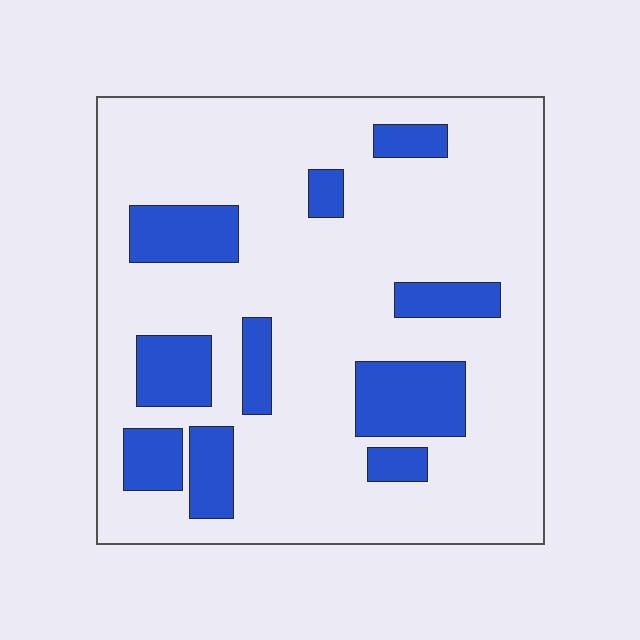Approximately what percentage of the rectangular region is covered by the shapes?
Approximately 20%.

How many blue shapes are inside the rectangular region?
10.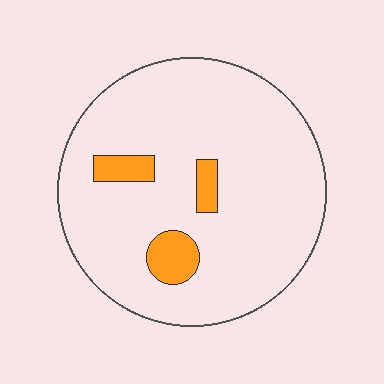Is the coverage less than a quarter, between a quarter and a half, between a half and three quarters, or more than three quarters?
Less than a quarter.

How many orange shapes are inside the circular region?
3.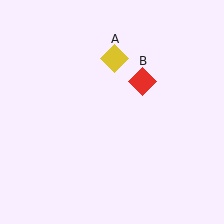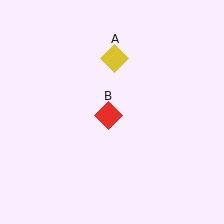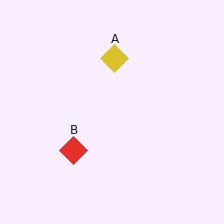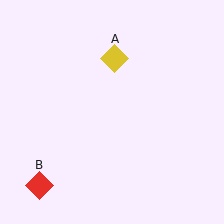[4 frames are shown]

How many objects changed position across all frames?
1 object changed position: red diamond (object B).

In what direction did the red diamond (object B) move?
The red diamond (object B) moved down and to the left.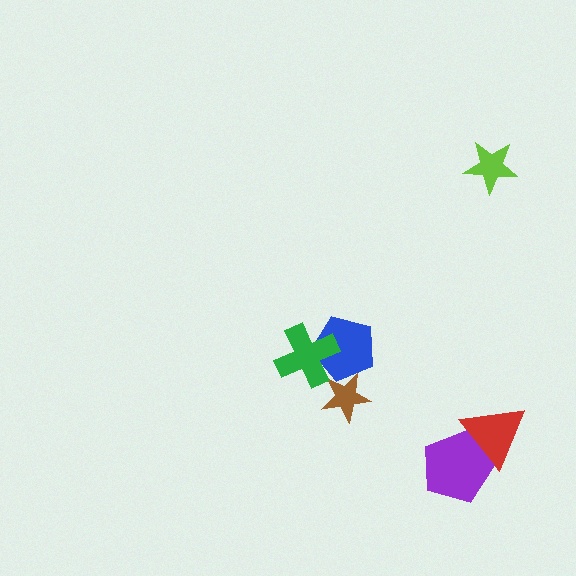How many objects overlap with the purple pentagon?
1 object overlaps with the purple pentagon.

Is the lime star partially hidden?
No, no other shape covers it.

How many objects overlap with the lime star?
0 objects overlap with the lime star.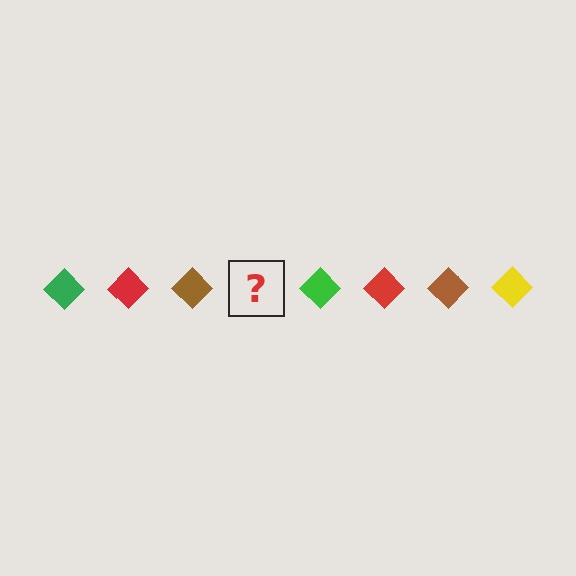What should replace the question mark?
The question mark should be replaced with a yellow diamond.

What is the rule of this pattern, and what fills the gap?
The rule is that the pattern cycles through green, red, brown, yellow diamonds. The gap should be filled with a yellow diamond.